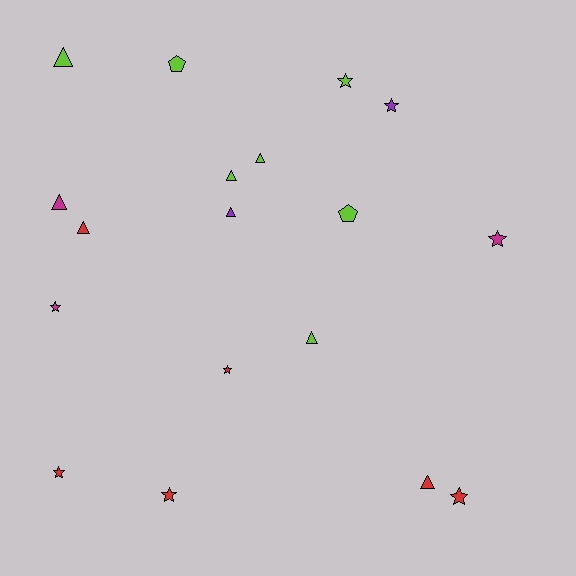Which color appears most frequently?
Lime, with 7 objects.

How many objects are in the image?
There are 18 objects.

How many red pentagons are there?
There are no red pentagons.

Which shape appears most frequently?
Star, with 8 objects.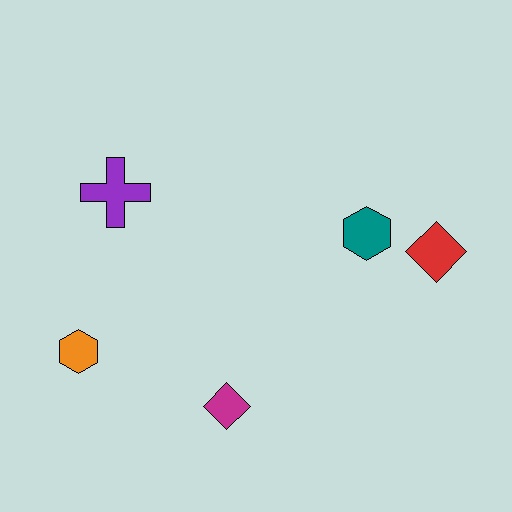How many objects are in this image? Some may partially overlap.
There are 5 objects.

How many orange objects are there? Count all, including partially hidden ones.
There is 1 orange object.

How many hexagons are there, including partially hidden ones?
There are 2 hexagons.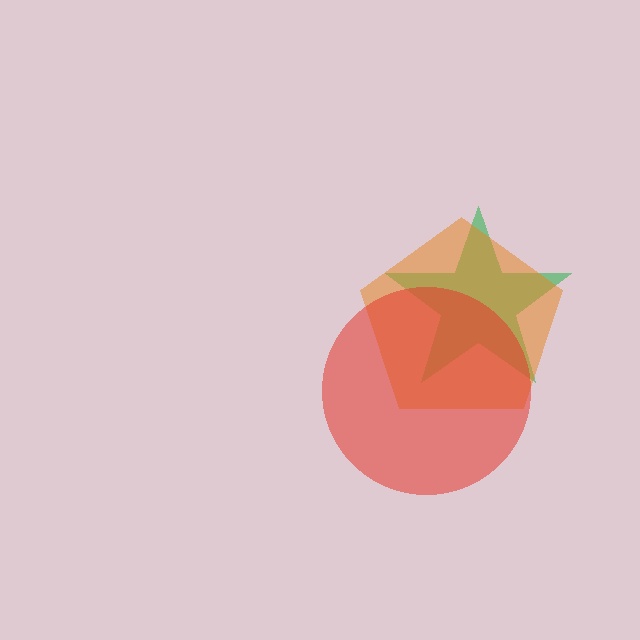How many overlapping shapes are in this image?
There are 3 overlapping shapes in the image.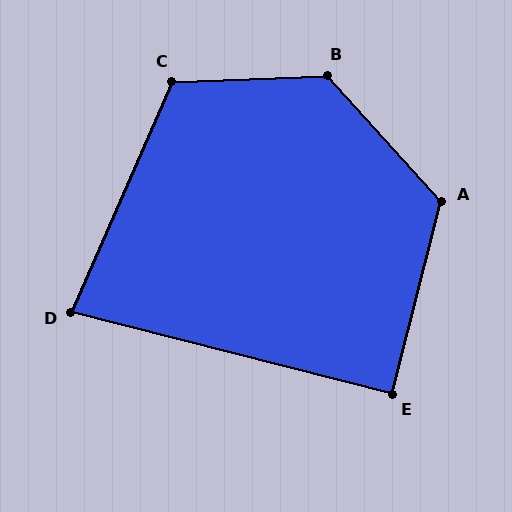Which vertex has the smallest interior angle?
D, at approximately 81 degrees.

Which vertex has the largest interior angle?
B, at approximately 130 degrees.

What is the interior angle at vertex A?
Approximately 123 degrees (obtuse).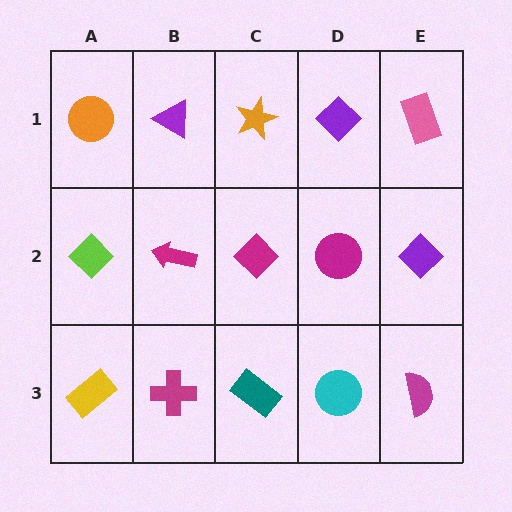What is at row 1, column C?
An orange star.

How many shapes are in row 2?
5 shapes.